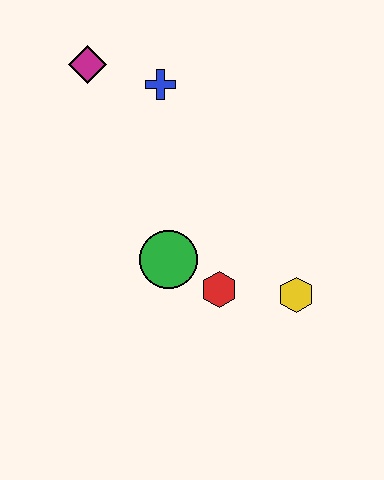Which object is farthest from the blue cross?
The yellow hexagon is farthest from the blue cross.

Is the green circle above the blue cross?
No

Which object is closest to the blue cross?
The magenta diamond is closest to the blue cross.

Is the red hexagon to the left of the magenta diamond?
No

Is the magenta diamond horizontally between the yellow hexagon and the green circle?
No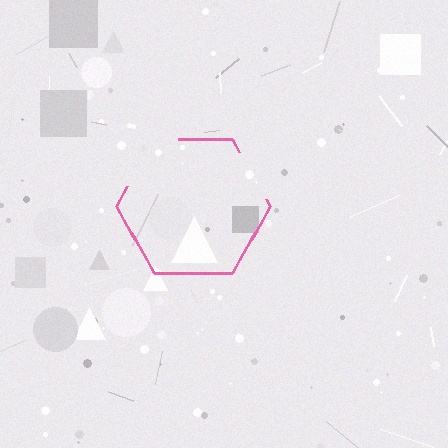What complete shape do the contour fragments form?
The contour fragments form a hexagon.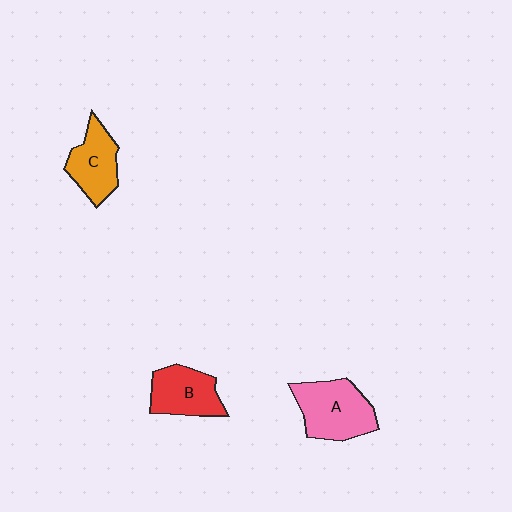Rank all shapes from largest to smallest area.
From largest to smallest: A (pink), B (red), C (orange).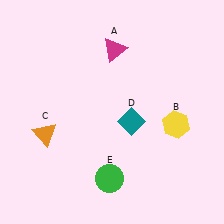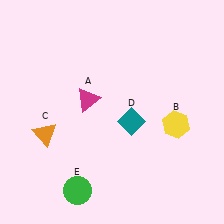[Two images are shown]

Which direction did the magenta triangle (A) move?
The magenta triangle (A) moved down.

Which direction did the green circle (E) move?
The green circle (E) moved left.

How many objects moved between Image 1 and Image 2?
2 objects moved between the two images.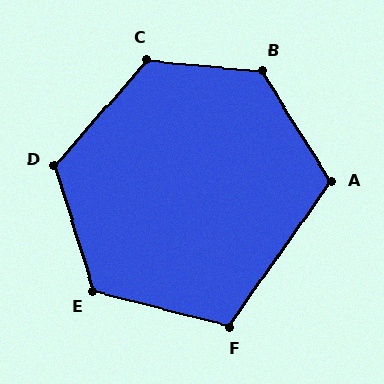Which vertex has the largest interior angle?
B, at approximately 128 degrees.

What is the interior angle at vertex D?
Approximately 122 degrees (obtuse).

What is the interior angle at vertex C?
Approximately 126 degrees (obtuse).